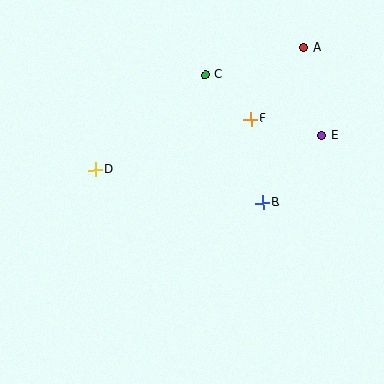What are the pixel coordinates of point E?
Point E is at (322, 135).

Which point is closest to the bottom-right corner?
Point B is closest to the bottom-right corner.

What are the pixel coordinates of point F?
Point F is at (251, 119).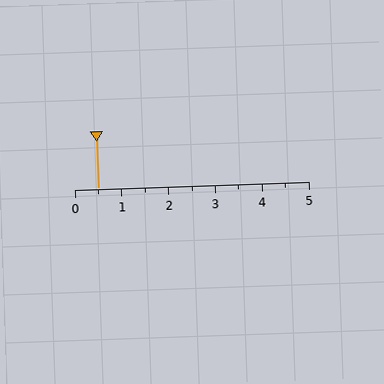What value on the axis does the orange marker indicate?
The marker indicates approximately 0.5.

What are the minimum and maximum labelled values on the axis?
The axis runs from 0 to 5.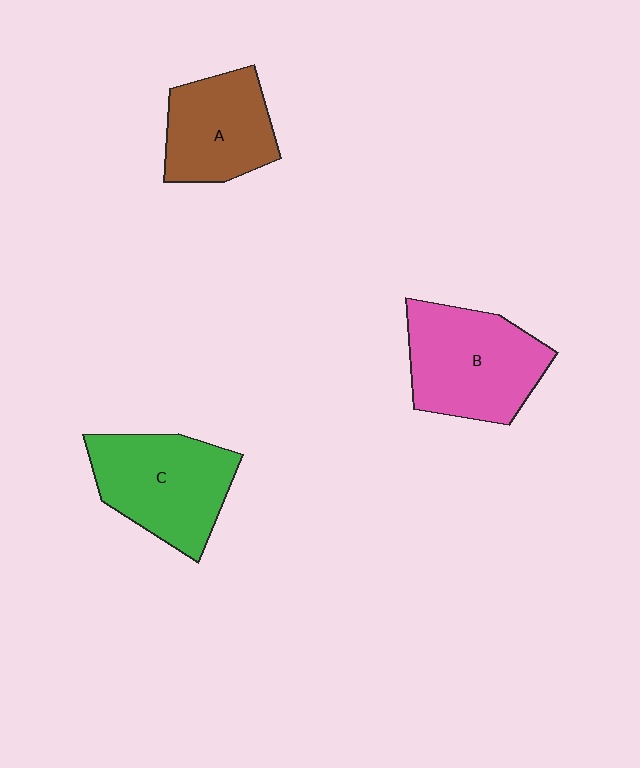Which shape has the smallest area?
Shape A (brown).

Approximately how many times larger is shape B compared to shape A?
Approximately 1.3 times.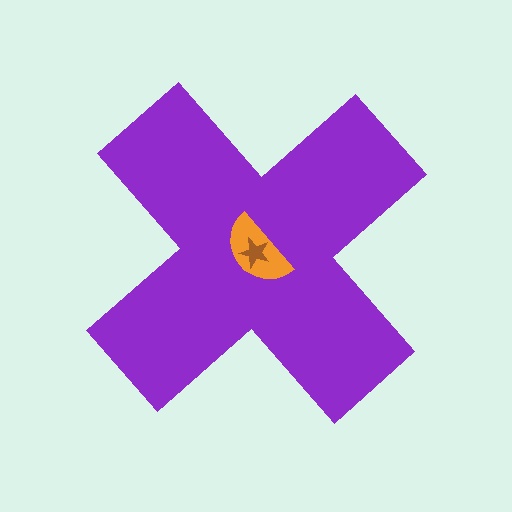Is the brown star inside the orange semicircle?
Yes.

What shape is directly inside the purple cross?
The orange semicircle.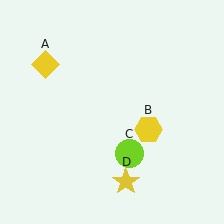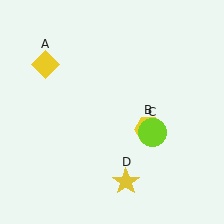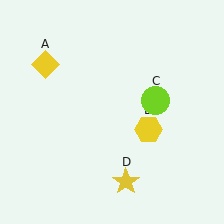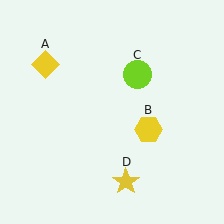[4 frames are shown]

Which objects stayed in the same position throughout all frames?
Yellow diamond (object A) and yellow hexagon (object B) and yellow star (object D) remained stationary.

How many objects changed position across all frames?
1 object changed position: lime circle (object C).